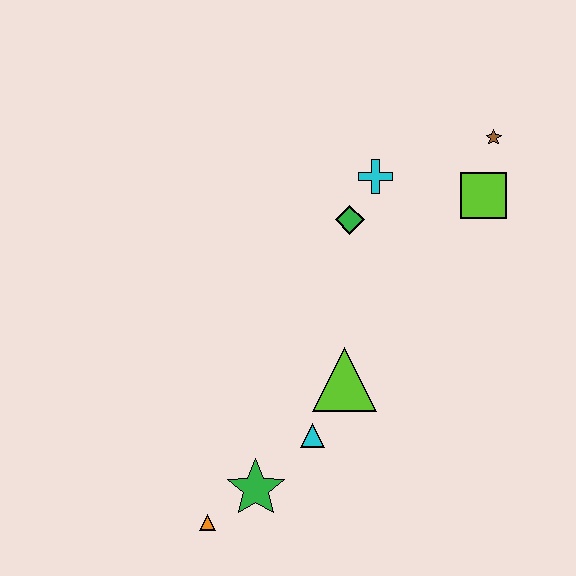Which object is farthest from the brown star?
The orange triangle is farthest from the brown star.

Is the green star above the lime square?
No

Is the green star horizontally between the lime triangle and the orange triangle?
Yes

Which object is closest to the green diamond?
The cyan cross is closest to the green diamond.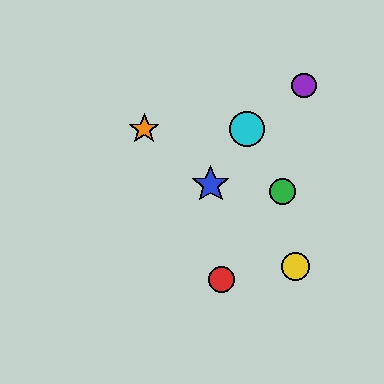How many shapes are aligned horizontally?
2 shapes (the orange star, the cyan circle) are aligned horizontally.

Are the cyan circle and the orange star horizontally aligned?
Yes, both are at y≈129.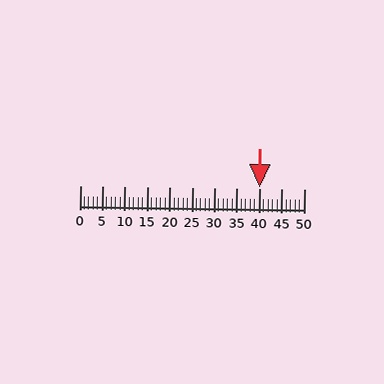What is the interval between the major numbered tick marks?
The major tick marks are spaced 5 units apart.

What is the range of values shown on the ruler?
The ruler shows values from 0 to 50.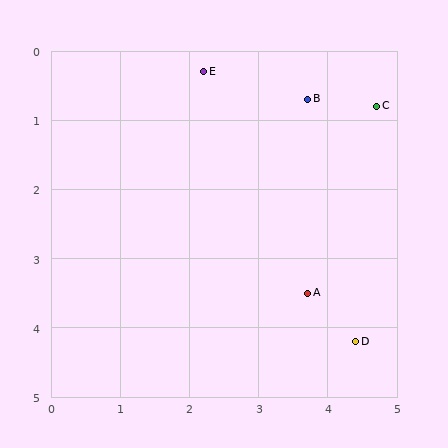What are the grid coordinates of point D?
Point D is at approximately (4.4, 4.2).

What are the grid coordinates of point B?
Point B is at approximately (3.7, 0.7).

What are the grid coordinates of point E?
Point E is at approximately (2.2, 0.3).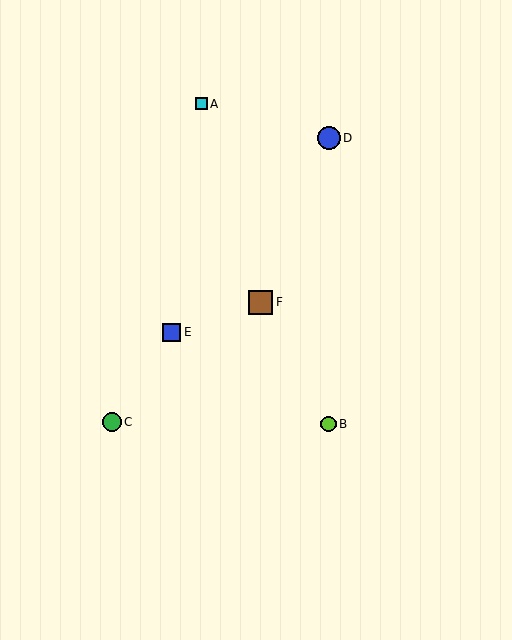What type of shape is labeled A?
Shape A is a cyan square.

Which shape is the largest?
The brown square (labeled F) is the largest.